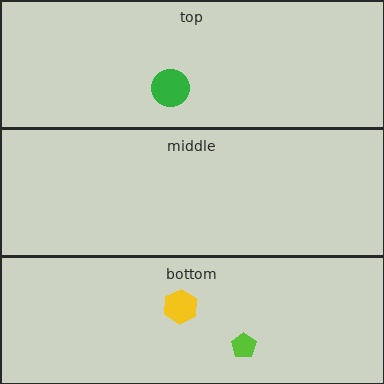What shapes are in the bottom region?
The yellow hexagon, the lime pentagon.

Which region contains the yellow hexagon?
The bottom region.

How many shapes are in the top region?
1.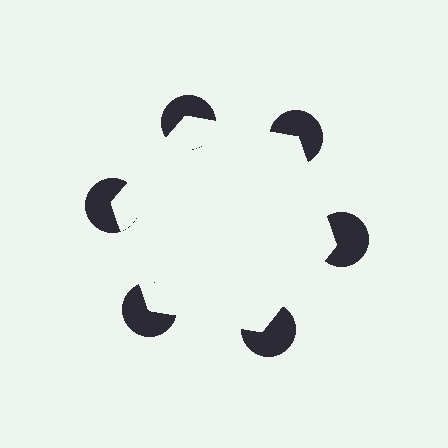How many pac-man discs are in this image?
There are 6 — one at each vertex of the illusory hexagon.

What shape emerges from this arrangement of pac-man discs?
An illusory hexagon — its edges are inferred from the aligned wedge cuts in the pac-man discs, not physically drawn.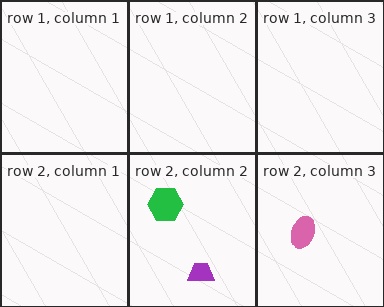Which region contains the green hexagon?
The row 2, column 2 region.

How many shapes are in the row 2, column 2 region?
2.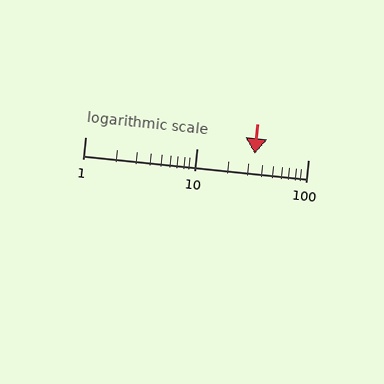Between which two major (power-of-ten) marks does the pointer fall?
The pointer is between 10 and 100.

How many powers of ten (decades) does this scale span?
The scale spans 2 decades, from 1 to 100.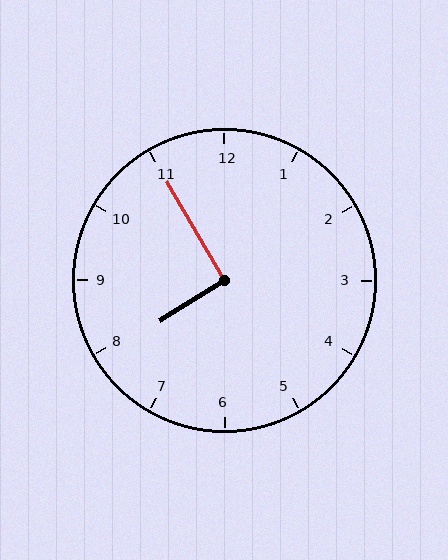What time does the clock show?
7:55.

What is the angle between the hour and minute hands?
Approximately 92 degrees.